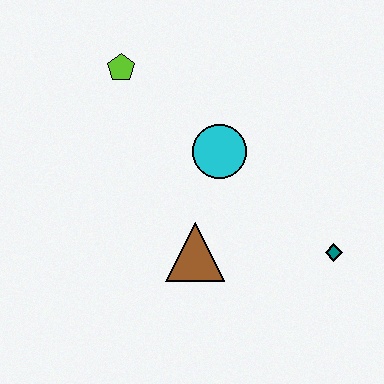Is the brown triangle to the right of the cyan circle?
No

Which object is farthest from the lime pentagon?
The teal diamond is farthest from the lime pentagon.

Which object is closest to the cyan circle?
The brown triangle is closest to the cyan circle.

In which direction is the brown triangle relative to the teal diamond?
The brown triangle is to the left of the teal diamond.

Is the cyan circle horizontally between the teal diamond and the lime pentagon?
Yes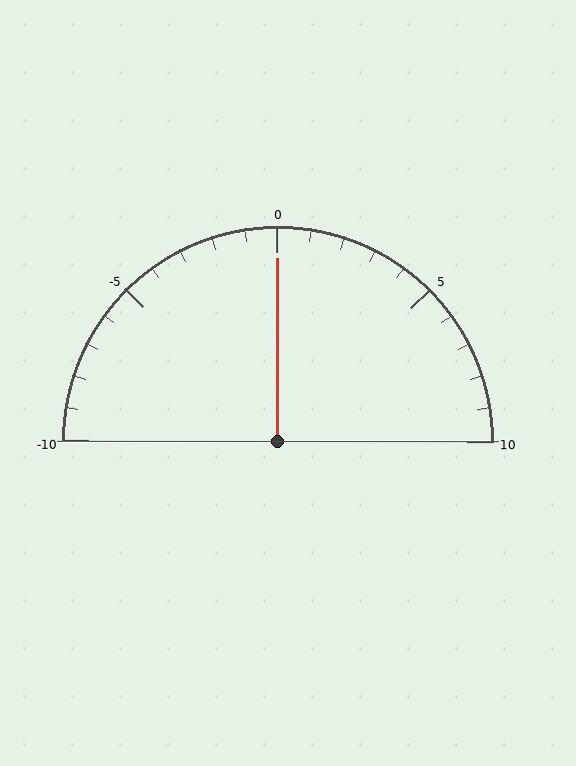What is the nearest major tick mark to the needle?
The nearest major tick mark is 0.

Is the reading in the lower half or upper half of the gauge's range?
The reading is in the upper half of the range (-10 to 10).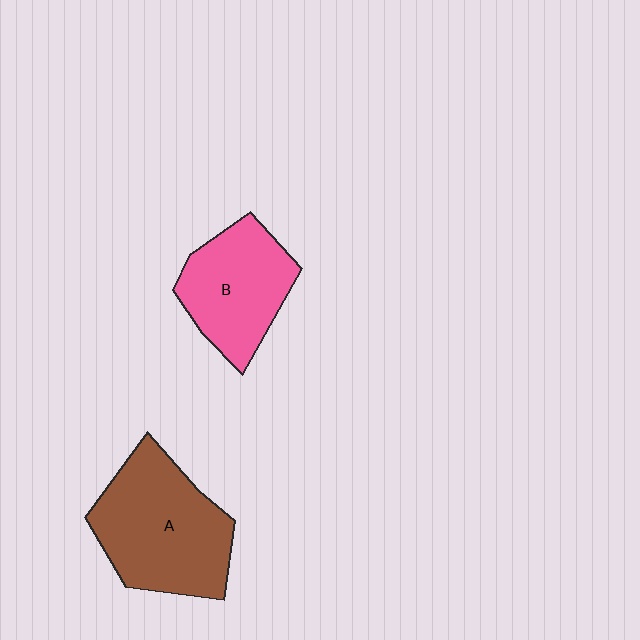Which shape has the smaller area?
Shape B (pink).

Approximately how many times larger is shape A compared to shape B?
Approximately 1.3 times.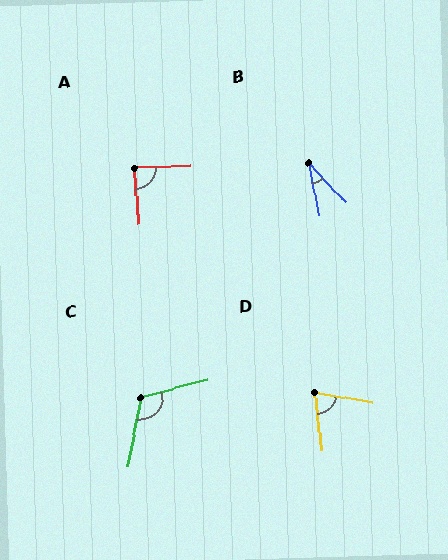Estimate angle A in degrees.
Approximately 88 degrees.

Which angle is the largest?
C, at approximately 116 degrees.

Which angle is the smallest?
B, at approximately 32 degrees.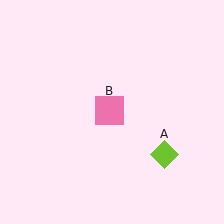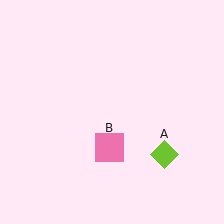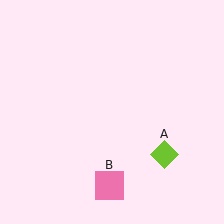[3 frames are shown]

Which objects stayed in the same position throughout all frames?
Lime diamond (object A) remained stationary.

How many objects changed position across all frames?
1 object changed position: pink square (object B).